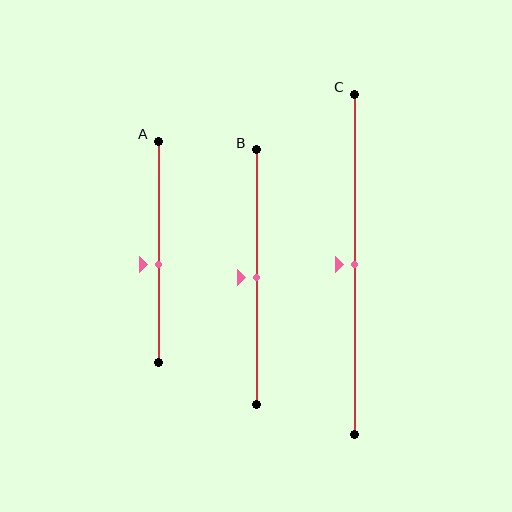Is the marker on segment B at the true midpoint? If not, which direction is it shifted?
Yes, the marker on segment B is at the true midpoint.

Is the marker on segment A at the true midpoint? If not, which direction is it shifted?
No, the marker on segment A is shifted downward by about 6% of the segment length.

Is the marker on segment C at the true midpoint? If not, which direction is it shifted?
Yes, the marker on segment C is at the true midpoint.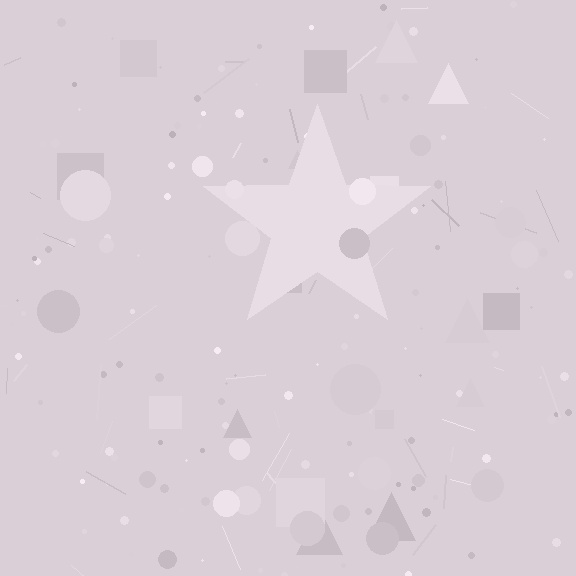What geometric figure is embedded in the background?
A star is embedded in the background.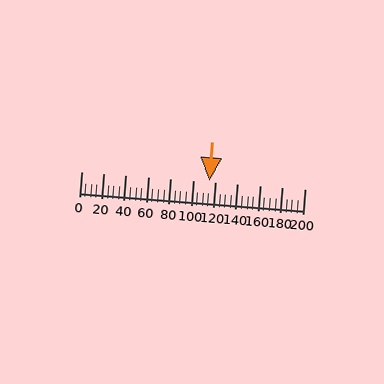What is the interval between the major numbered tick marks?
The major tick marks are spaced 20 units apart.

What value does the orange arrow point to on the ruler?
The orange arrow points to approximately 115.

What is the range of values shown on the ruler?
The ruler shows values from 0 to 200.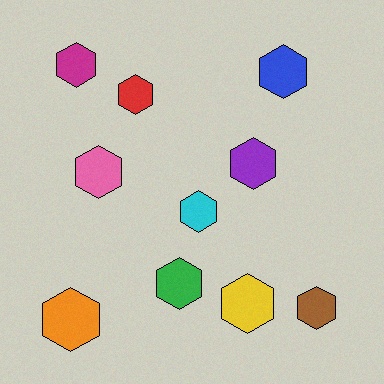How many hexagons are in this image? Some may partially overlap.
There are 10 hexagons.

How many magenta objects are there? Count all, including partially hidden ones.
There is 1 magenta object.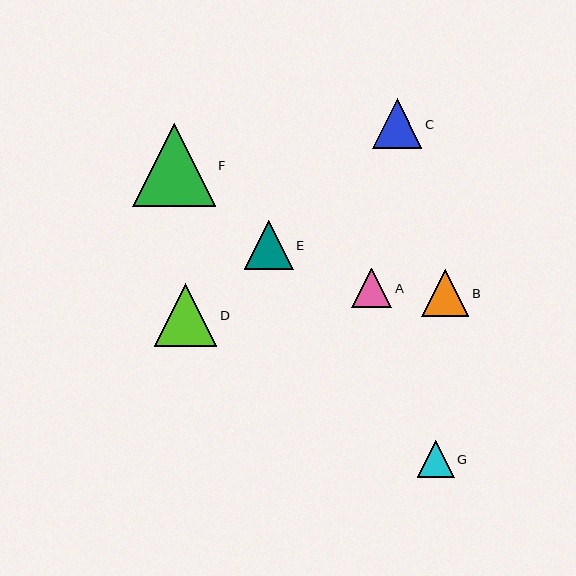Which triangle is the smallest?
Triangle G is the smallest with a size of approximately 37 pixels.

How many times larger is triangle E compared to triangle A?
Triangle E is approximately 1.2 times the size of triangle A.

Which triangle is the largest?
Triangle F is the largest with a size of approximately 83 pixels.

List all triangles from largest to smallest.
From largest to smallest: F, D, C, E, B, A, G.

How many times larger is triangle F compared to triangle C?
Triangle F is approximately 1.7 times the size of triangle C.